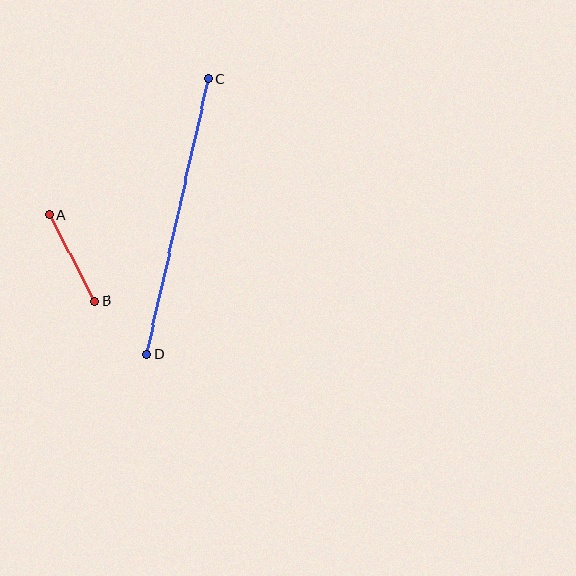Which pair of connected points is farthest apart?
Points C and D are farthest apart.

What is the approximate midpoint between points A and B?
The midpoint is at approximately (72, 258) pixels.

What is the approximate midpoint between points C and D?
The midpoint is at approximately (177, 217) pixels.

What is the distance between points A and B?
The distance is approximately 98 pixels.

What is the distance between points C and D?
The distance is approximately 282 pixels.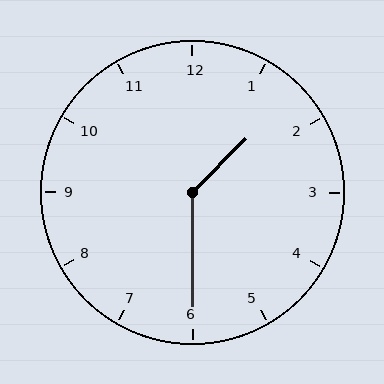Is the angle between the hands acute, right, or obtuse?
It is obtuse.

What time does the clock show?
1:30.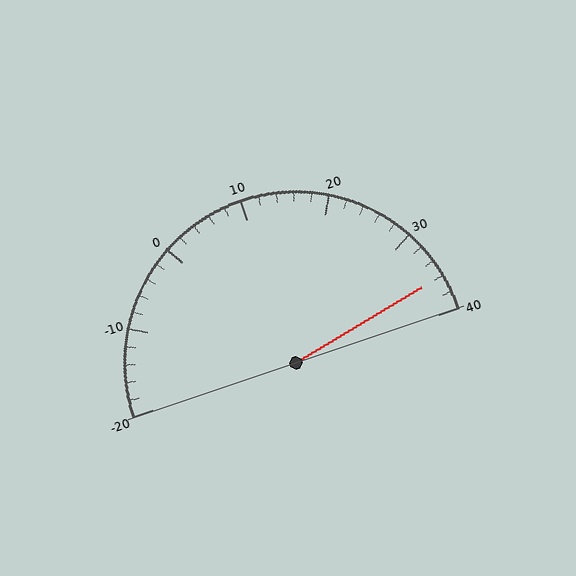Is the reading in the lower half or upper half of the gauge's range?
The reading is in the upper half of the range (-20 to 40).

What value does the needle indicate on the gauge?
The needle indicates approximately 36.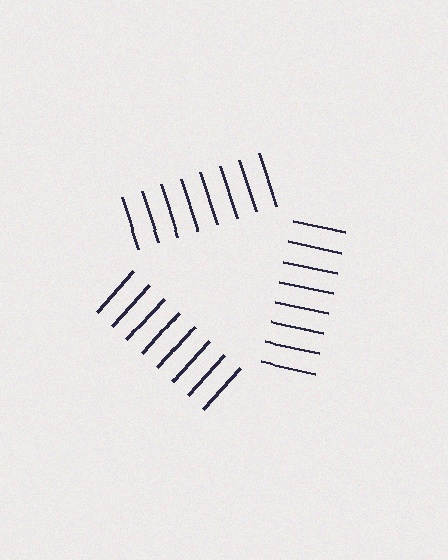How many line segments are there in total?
24 — 8 along each of the 3 edges.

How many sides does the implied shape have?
3 sides — the line-ends trace a triangle.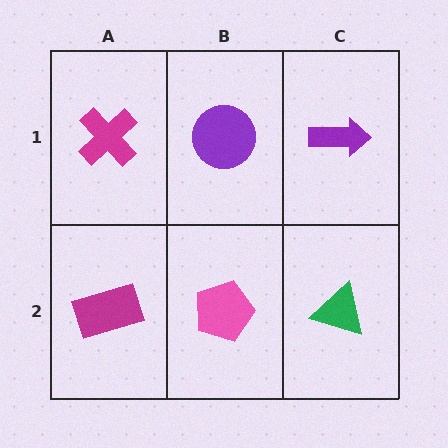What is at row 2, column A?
A magenta rectangle.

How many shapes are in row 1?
3 shapes.